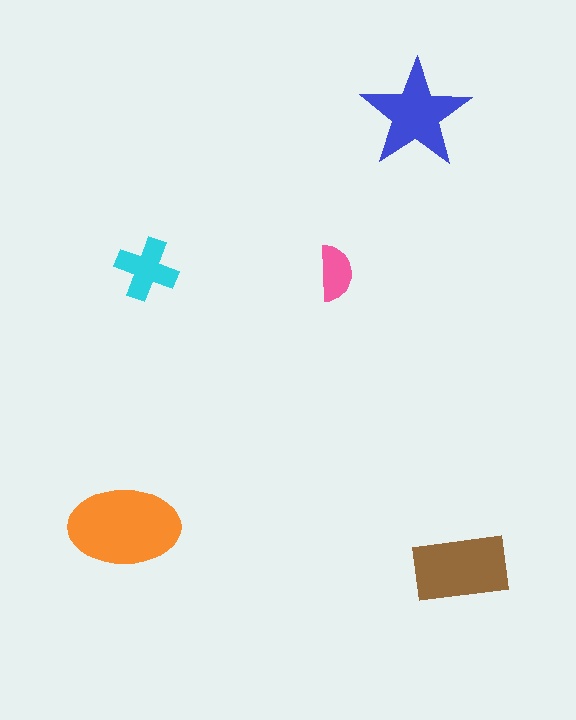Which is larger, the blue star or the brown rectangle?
The brown rectangle.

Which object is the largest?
The orange ellipse.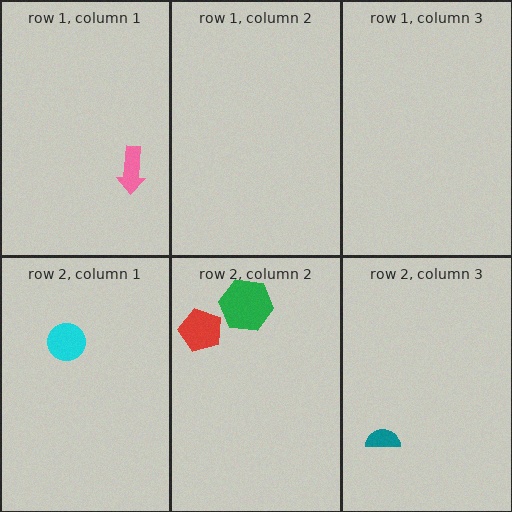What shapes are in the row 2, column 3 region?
The teal semicircle.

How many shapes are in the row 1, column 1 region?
1.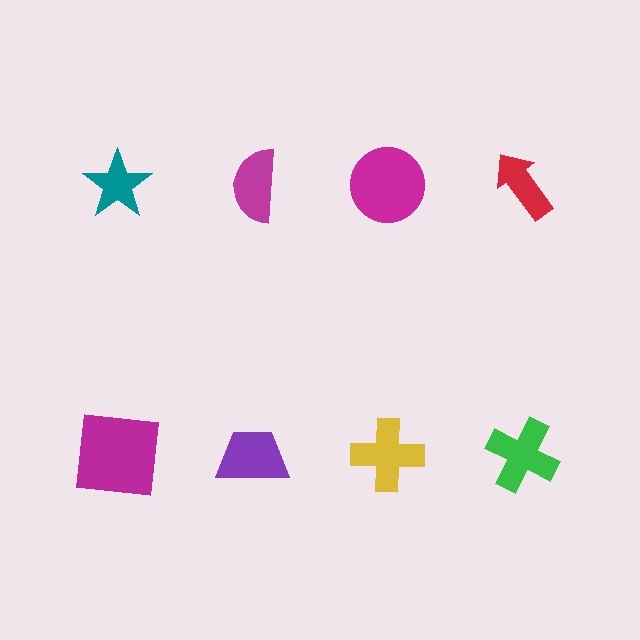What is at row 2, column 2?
A purple trapezoid.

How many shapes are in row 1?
4 shapes.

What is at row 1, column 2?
A magenta semicircle.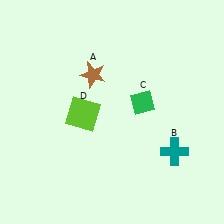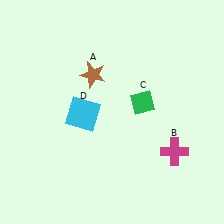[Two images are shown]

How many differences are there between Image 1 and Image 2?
There are 2 differences between the two images.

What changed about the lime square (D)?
In Image 1, D is lime. In Image 2, it changed to cyan.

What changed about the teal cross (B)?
In Image 1, B is teal. In Image 2, it changed to magenta.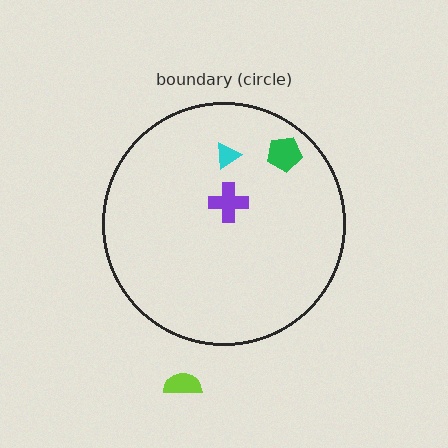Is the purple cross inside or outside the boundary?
Inside.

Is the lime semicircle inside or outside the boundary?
Outside.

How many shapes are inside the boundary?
3 inside, 1 outside.